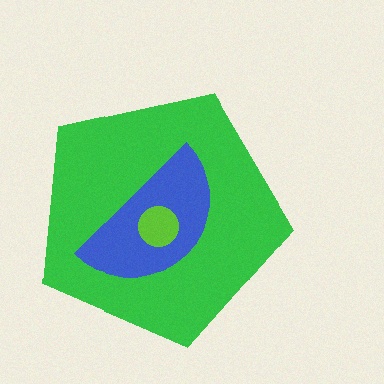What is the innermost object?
The lime circle.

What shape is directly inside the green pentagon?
The blue semicircle.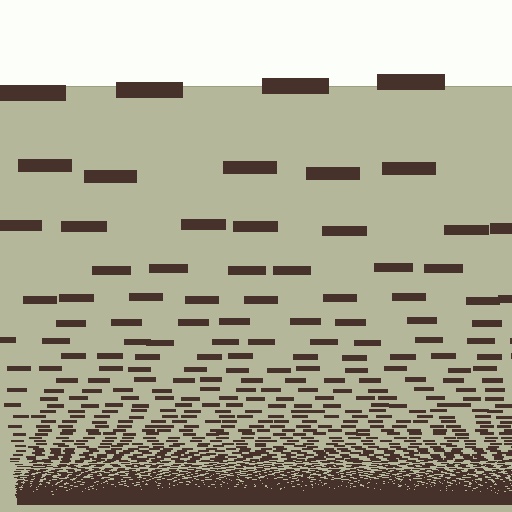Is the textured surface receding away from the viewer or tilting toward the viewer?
The surface appears to tilt toward the viewer. Texture elements get larger and sparser toward the top.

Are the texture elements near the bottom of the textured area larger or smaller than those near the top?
Smaller. The gradient is inverted — elements near the bottom are smaller and denser.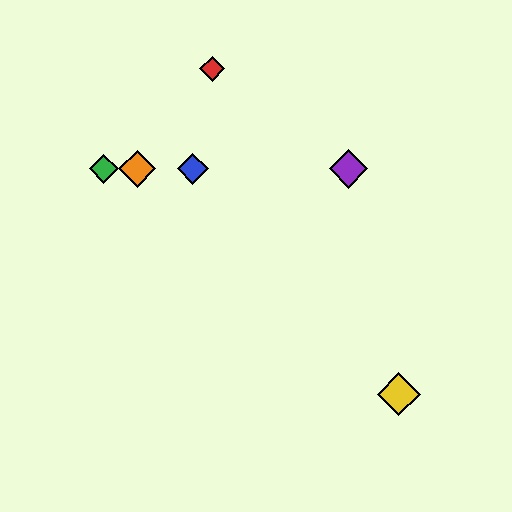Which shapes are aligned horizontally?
The blue diamond, the green diamond, the purple diamond, the orange diamond are aligned horizontally.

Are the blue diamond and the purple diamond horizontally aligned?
Yes, both are at y≈169.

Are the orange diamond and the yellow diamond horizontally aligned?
No, the orange diamond is at y≈169 and the yellow diamond is at y≈394.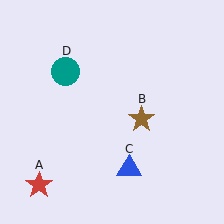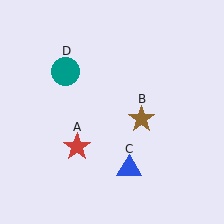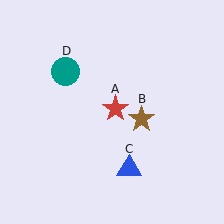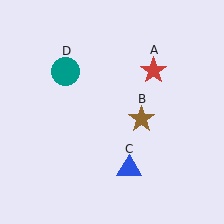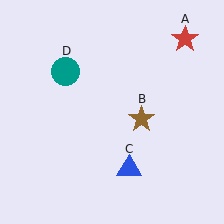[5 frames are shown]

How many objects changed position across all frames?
1 object changed position: red star (object A).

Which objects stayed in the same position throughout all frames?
Brown star (object B) and blue triangle (object C) and teal circle (object D) remained stationary.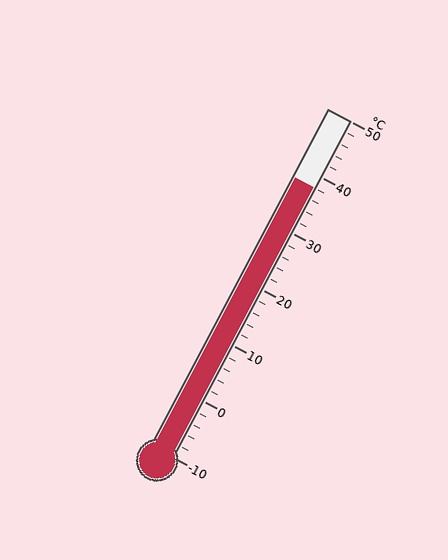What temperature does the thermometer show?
The thermometer shows approximately 38°C.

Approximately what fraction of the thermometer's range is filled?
The thermometer is filled to approximately 80% of its range.